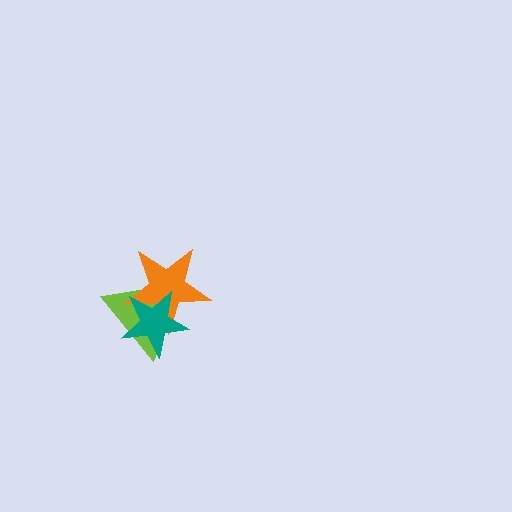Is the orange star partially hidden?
Yes, it is partially covered by another shape.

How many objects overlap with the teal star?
2 objects overlap with the teal star.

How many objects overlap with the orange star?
2 objects overlap with the orange star.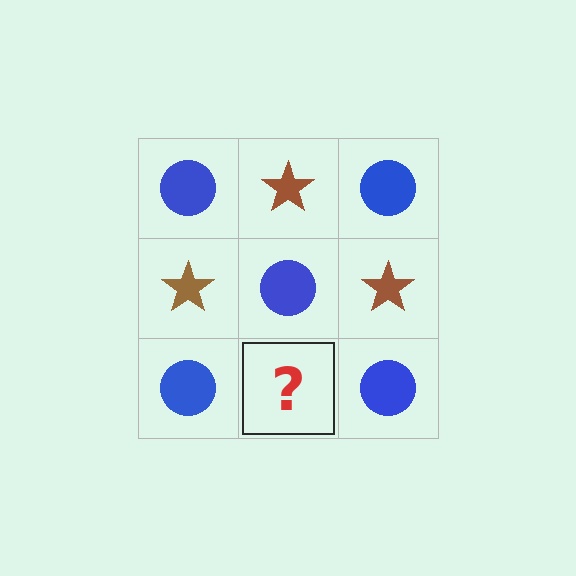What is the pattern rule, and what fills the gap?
The rule is that it alternates blue circle and brown star in a checkerboard pattern. The gap should be filled with a brown star.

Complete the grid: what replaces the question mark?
The question mark should be replaced with a brown star.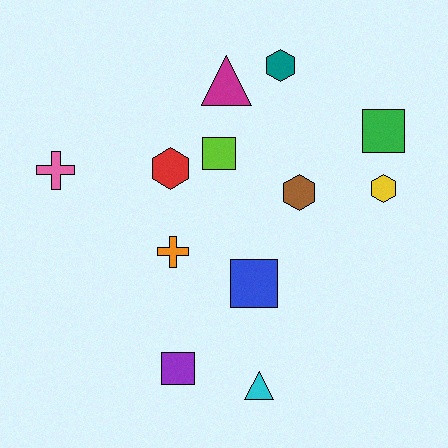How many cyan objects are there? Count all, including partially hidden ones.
There is 1 cyan object.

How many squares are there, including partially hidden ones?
There are 4 squares.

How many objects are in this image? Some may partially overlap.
There are 12 objects.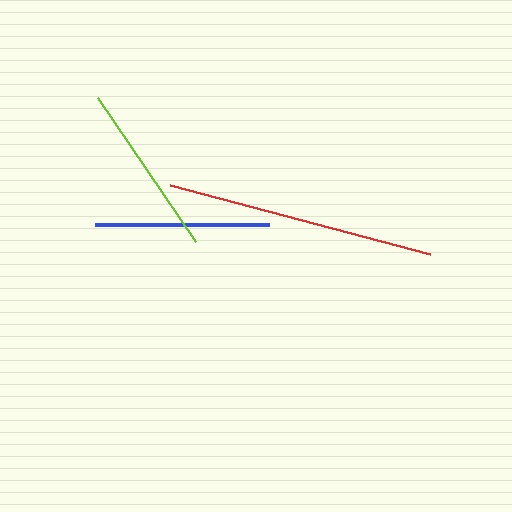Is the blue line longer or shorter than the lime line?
The blue line is longer than the lime line.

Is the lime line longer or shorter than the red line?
The red line is longer than the lime line.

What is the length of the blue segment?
The blue segment is approximately 174 pixels long.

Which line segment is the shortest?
The lime line is the shortest at approximately 174 pixels.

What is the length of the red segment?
The red segment is approximately 269 pixels long.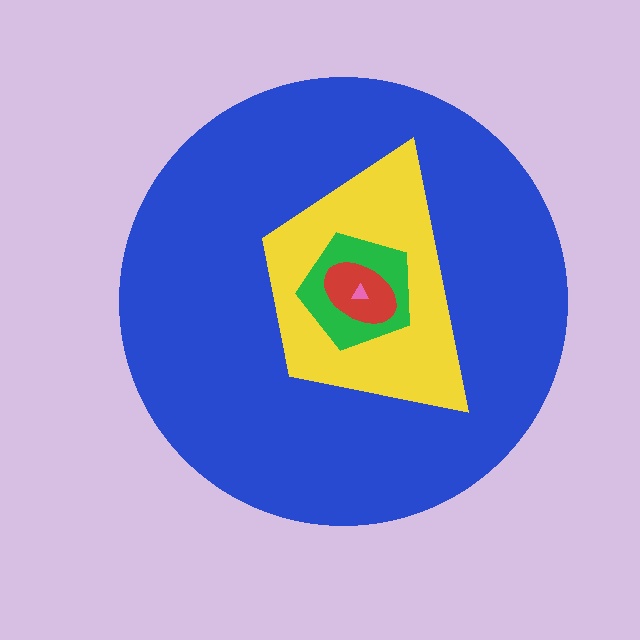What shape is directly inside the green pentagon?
The red ellipse.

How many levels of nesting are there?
5.